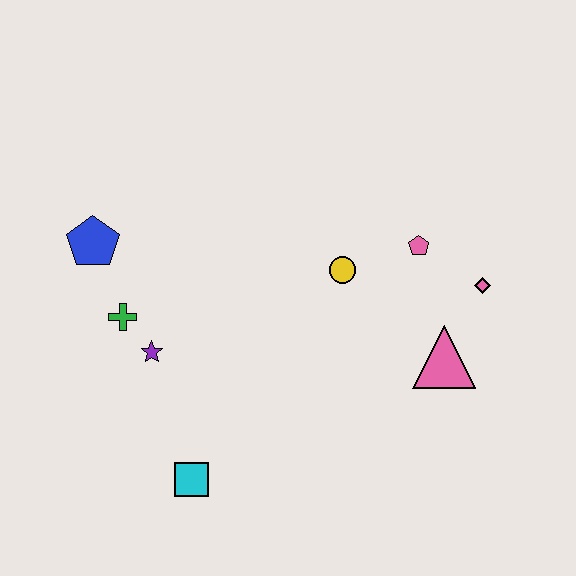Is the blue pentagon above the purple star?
Yes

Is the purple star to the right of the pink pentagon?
No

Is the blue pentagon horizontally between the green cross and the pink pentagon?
No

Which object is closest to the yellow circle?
The pink pentagon is closest to the yellow circle.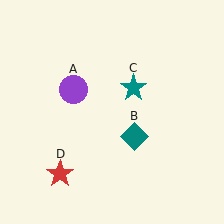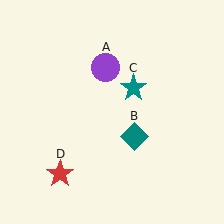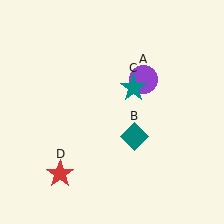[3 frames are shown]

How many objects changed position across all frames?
1 object changed position: purple circle (object A).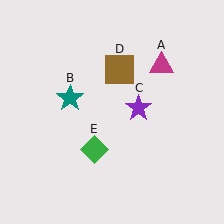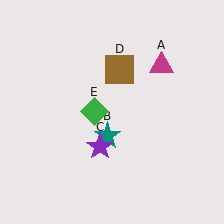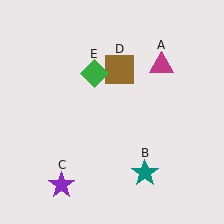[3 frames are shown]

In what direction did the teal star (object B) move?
The teal star (object B) moved down and to the right.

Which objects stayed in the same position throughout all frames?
Magenta triangle (object A) and brown square (object D) remained stationary.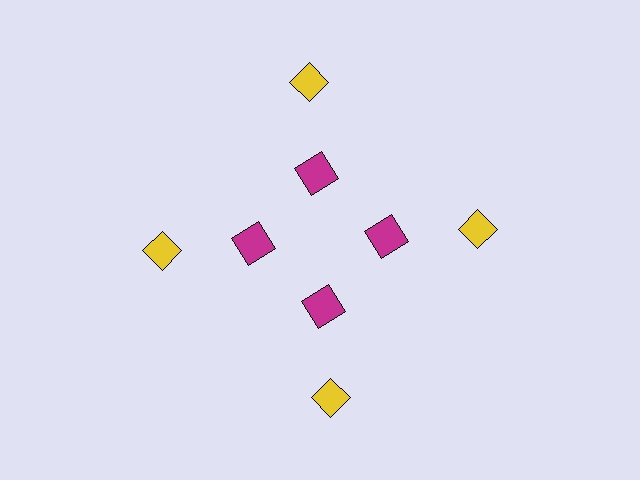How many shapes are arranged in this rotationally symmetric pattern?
There are 8 shapes, arranged in 4 groups of 2.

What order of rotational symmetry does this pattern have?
This pattern has 4-fold rotational symmetry.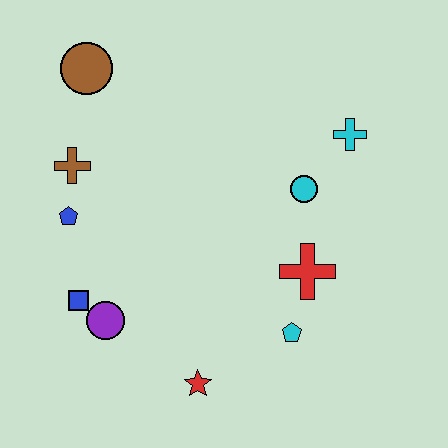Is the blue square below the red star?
No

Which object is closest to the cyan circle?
The cyan cross is closest to the cyan circle.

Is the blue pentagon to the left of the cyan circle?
Yes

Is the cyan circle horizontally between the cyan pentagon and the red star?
No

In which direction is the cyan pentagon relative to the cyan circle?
The cyan pentagon is below the cyan circle.